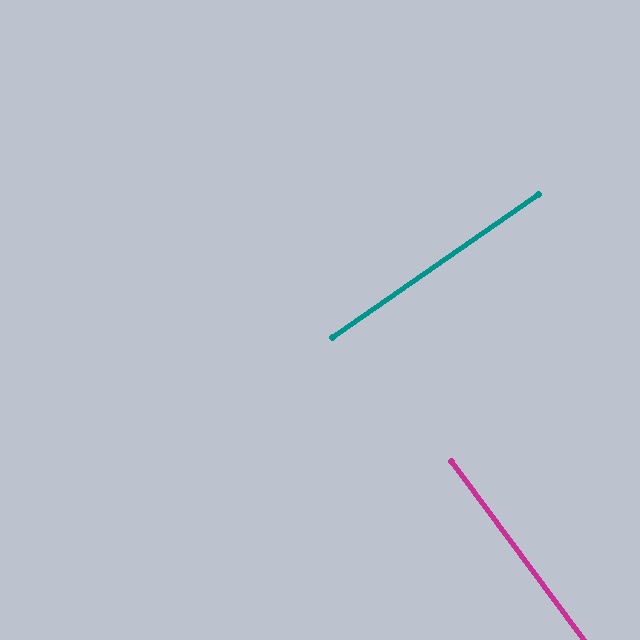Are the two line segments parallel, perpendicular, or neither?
Perpendicular — they meet at approximately 88°.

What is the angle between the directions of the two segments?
Approximately 88 degrees.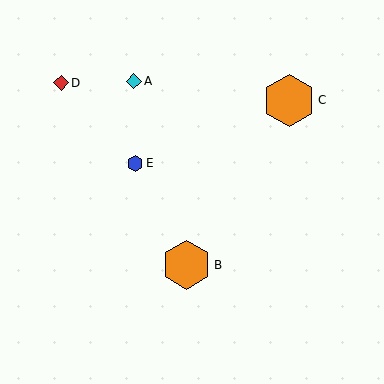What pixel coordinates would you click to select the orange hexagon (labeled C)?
Click at (289, 100) to select the orange hexagon C.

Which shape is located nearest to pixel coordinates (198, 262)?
The orange hexagon (labeled B) at (186, 265) is nearest to that location.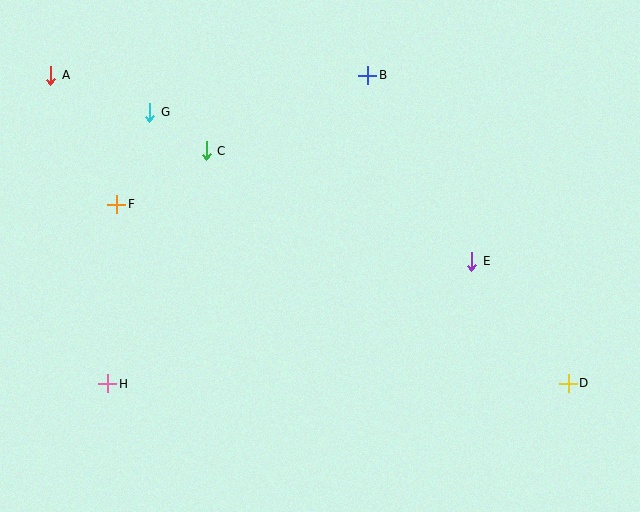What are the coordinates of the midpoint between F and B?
The midpoint between F and B is at (242, 140).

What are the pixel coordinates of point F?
Point F is at (117, 204).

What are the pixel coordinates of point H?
Point H is at (108, 384).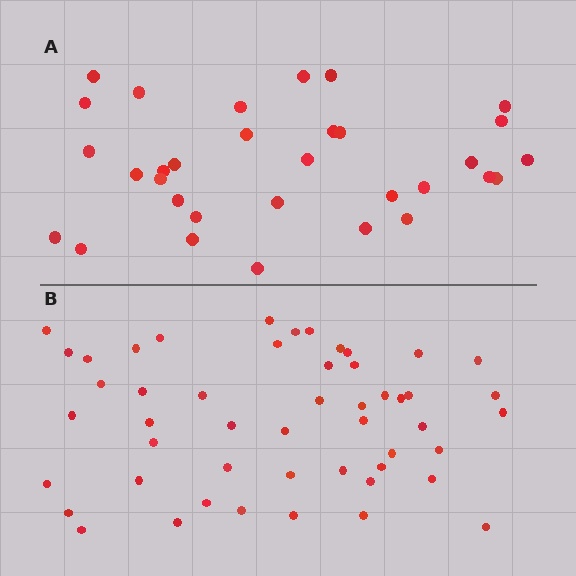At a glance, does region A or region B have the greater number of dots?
Region B (the bottom region) has more dots.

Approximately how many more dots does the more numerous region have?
Region B has approximately 20 more dots than region A.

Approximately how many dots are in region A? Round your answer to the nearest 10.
About 30 dots. (The exact count is 32, which rounds to 30.)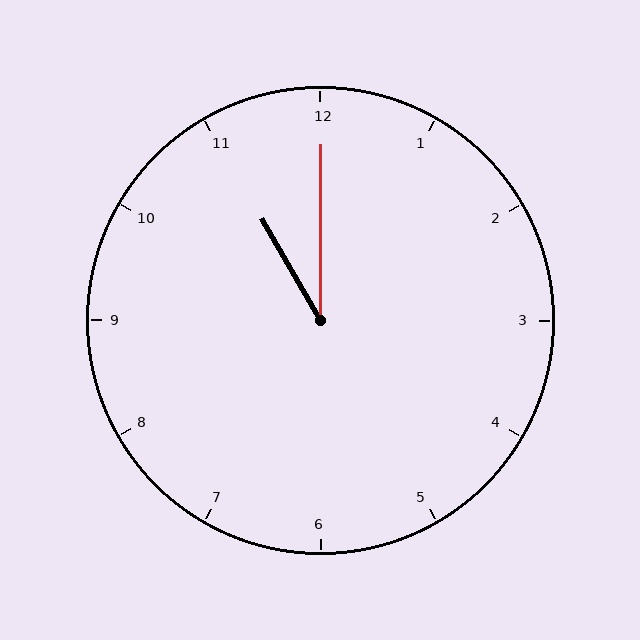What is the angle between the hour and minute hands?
Approximately 30 degrees.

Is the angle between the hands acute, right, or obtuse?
It is acute.